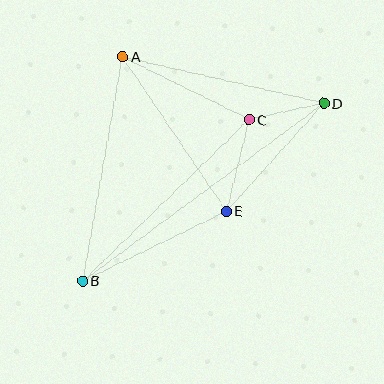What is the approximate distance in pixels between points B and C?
The distance between B and C is approximately 231 pixels.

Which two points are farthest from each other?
Points B and D are farthest from each other.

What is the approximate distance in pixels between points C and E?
The distance between C and E is approximately 94 pixels.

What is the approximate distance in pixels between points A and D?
The distance between A and D is approximately 207 pixels.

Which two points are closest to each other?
Points C and D are closest to each other.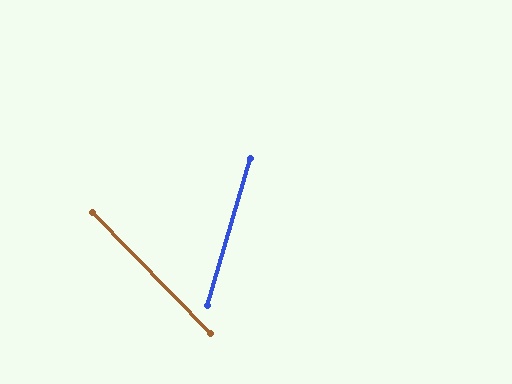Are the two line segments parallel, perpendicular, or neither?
Neither parallel nor perpendicular — they differ by about 61°.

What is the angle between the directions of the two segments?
Approximately 61 degrees.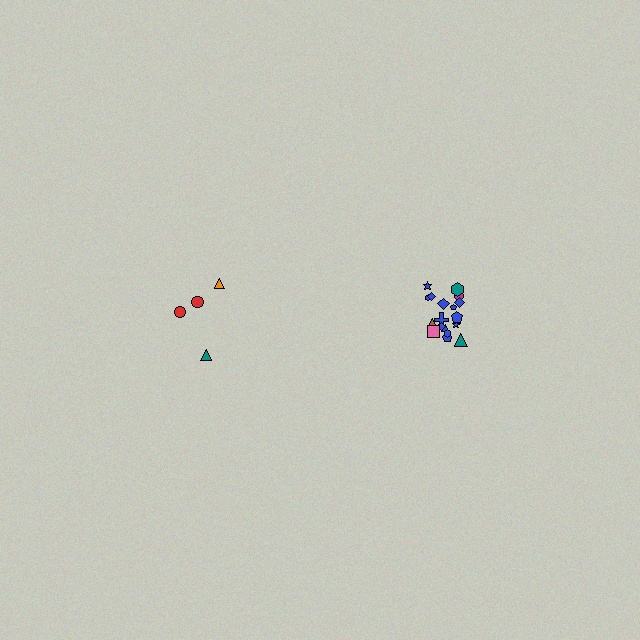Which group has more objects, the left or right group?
The right group.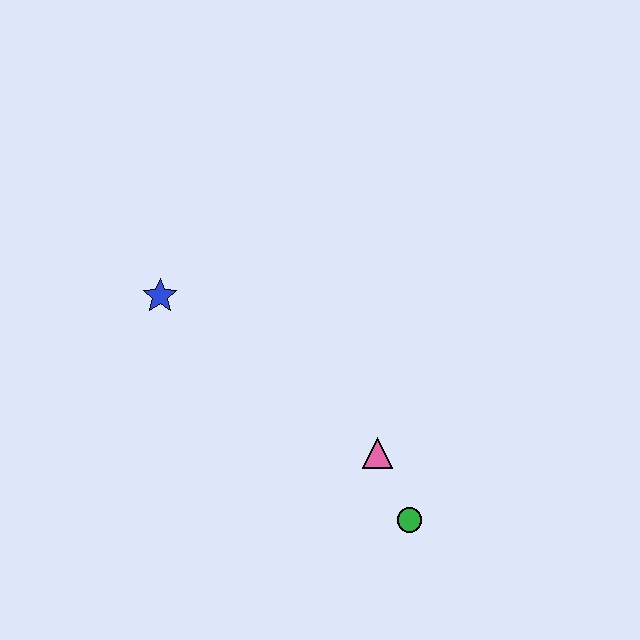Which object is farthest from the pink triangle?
The blue star is farthest from the pink triangle.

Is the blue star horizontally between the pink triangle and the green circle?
No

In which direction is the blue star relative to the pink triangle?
The blue star is to the left of the pink triangle.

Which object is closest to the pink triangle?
The green circle is closest to the pink triangle.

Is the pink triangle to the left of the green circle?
Yes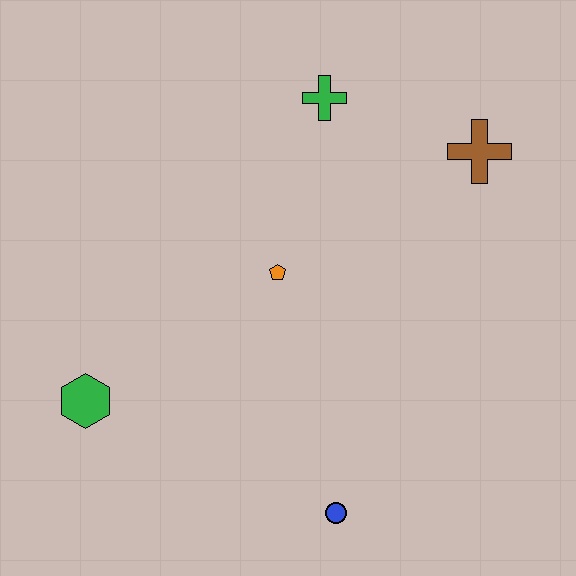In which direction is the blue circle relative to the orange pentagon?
The blue circle is below the orange pentagon.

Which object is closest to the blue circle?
The orange pentagon is closest to the blue circle.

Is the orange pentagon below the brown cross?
Yes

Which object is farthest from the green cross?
The blue circle is farthest from the green cross.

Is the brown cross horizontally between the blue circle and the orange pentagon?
No